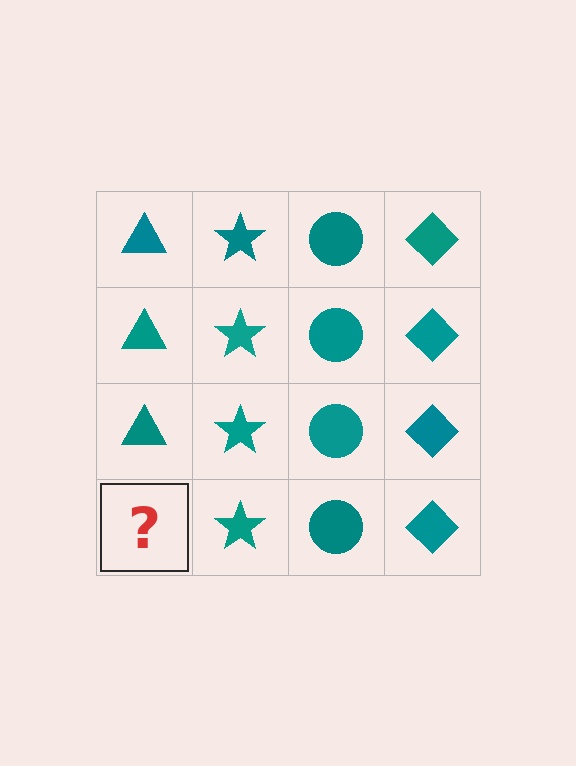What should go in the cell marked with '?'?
The missing cell should contain a teal triangle.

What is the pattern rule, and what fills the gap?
The rule is that each column has a consistent shape. The gap should be filled with a teal triangle.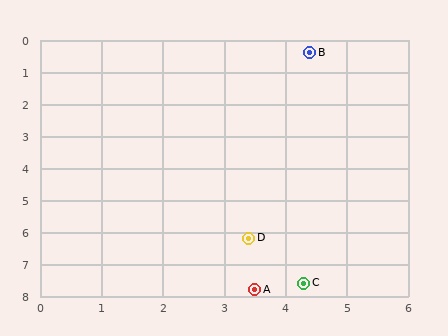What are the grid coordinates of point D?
Point D is at approximately (3.4, 6.2).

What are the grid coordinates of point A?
Point A is at approximately (3.5, 7.8).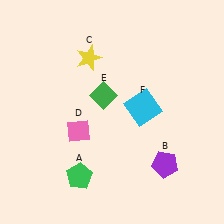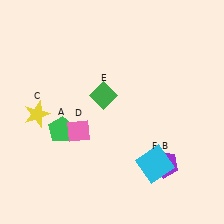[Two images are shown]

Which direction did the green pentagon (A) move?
The green pentagon (A) moved up.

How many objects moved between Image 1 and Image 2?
3 objects moved between the two images.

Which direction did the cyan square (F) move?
The cyan square (F) moved down.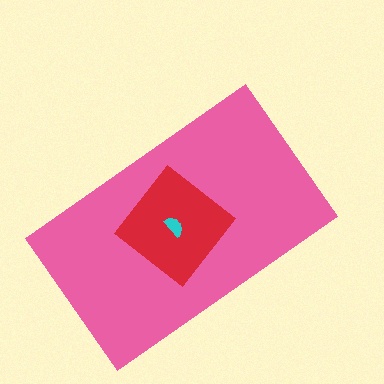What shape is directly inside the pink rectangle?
The red diamond.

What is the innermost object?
The cyan semicircle.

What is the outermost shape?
The pink rectangle.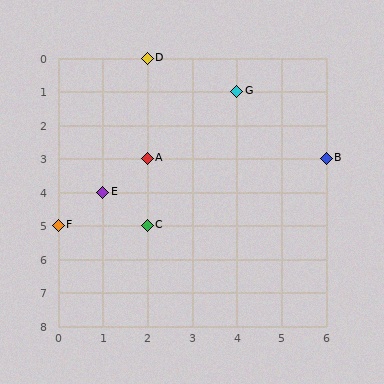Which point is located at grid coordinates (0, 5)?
Point F is at (0, 5).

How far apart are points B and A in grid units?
Points B and A are 4 columns apart.